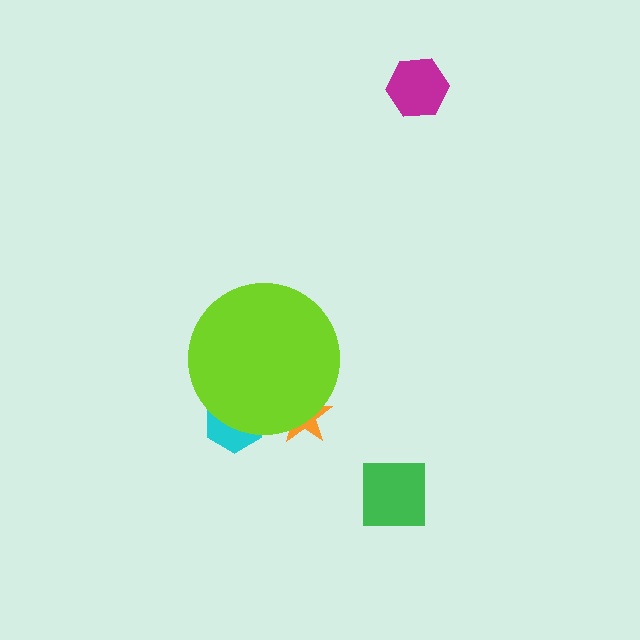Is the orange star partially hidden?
Yes, the orange star is partially hidden behind the lime circle.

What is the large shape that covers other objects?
A lime circle.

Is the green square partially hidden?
No, the green square is fully visible.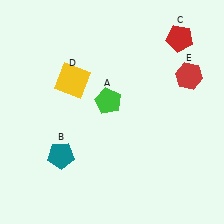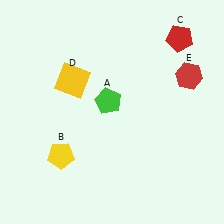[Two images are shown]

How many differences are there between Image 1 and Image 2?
There is 1 difference between the two images.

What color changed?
The pentagon (B) changed from teal in Image 1 to yellow in Image 2.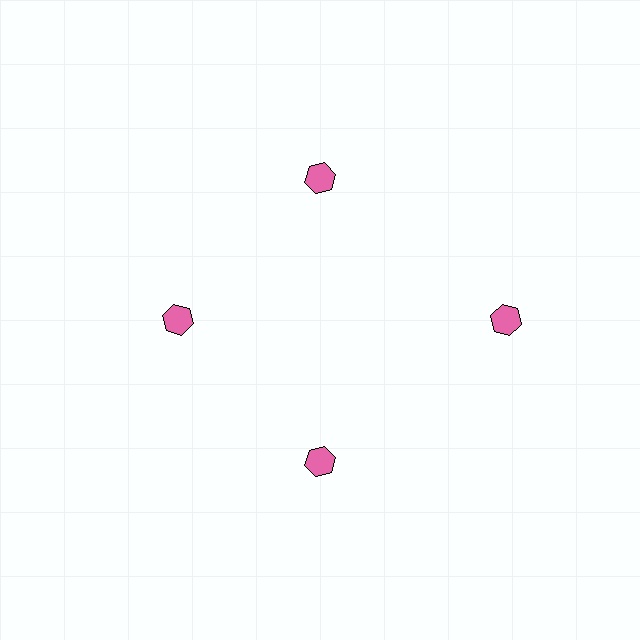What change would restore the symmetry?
The symmetry would be restored by moving it inward, back onto the ring so that all 4 hexagons sit at equal angles and equal distance from the center.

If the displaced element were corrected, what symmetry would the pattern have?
It would have 4-fold rotational symmetry — the pattern would map onto itself every 90 degrees.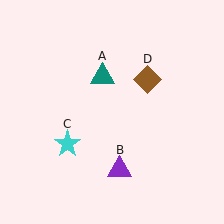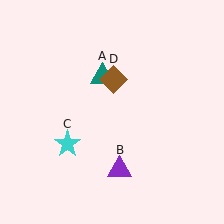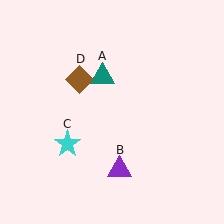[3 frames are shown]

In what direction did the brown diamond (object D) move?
The brown diamond (object D) moved left.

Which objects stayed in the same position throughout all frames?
Teal triangle (object A) and purple triangle (object B) and cyan star (object C) remained stationary.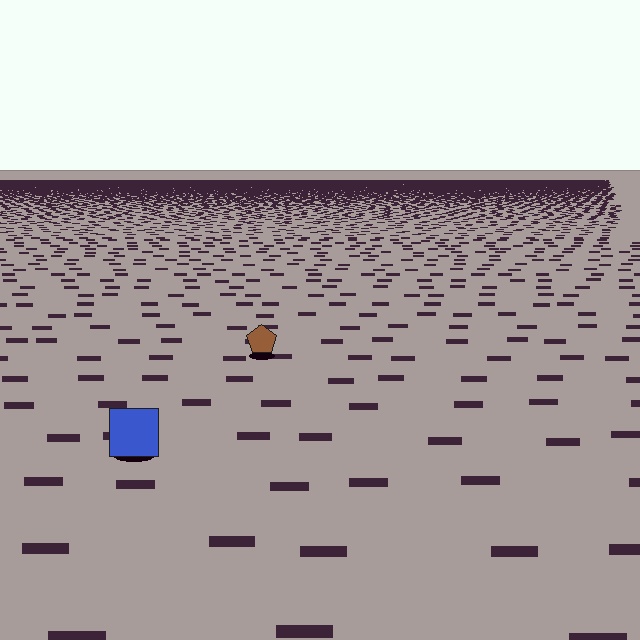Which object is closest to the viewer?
The blue square is closest. The texture marks near it are larger and more spread out.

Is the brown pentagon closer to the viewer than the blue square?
No. The blue square is closer — you can tell from the texture gradient: the ground texture is coarser near it.